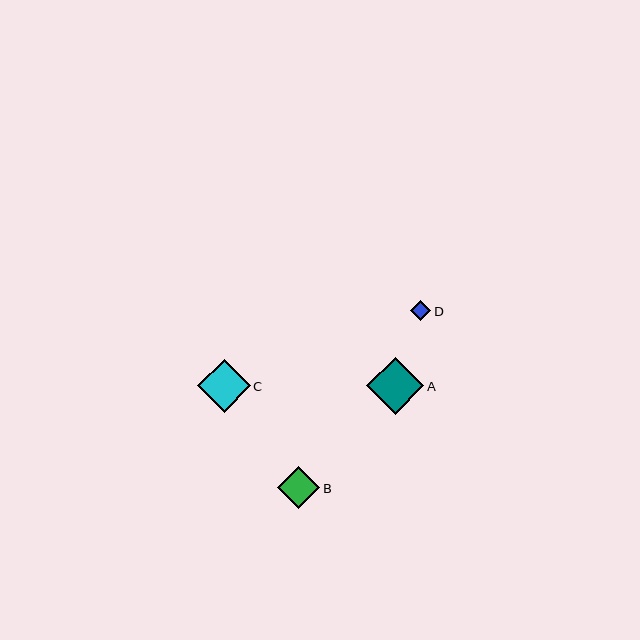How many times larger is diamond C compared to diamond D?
Diamond C is approximately 2.6 times the size of diamond D.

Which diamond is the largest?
Diamond A is the largest with a size of approximately 57 pixels.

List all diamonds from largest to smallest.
From largest to smallest: A, C, B, D.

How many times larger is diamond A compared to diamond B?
Diamond A is approximately 1.4 times the size of diamond B.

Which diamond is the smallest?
Diamond D is the smallest with a size of approximately 20 pixels.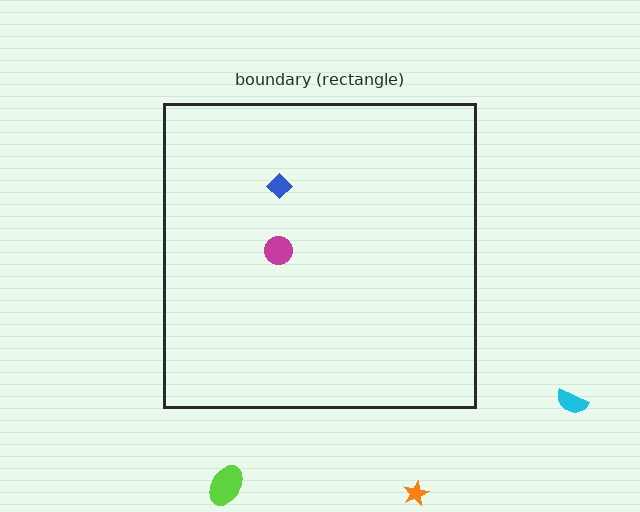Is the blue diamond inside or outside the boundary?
Inside.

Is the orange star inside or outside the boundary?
Outside.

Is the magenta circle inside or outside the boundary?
Inside.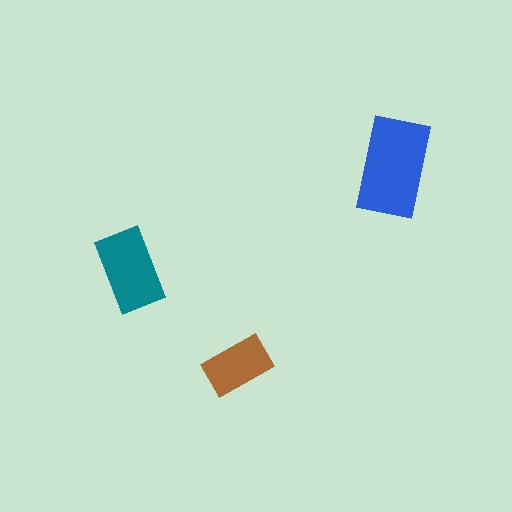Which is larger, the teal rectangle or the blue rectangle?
The blue one.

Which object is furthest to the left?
The teal rectangle is leftmost.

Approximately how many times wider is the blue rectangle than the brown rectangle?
About 1.5 times wider.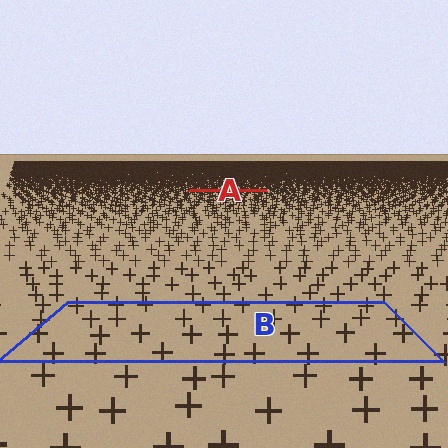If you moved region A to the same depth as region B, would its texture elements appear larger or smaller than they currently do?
They would appear larger. At a closer depth, the same texture elements are projected at a bigger on-screen size.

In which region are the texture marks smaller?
The texture marks are smaller in region A, because it is farther away.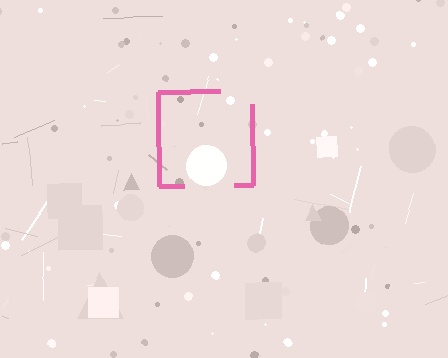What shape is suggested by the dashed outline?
The dashed outline suggests a square.